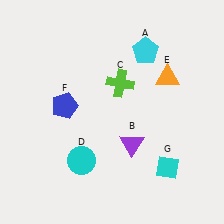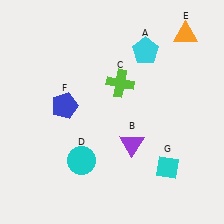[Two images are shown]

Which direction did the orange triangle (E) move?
The orange triangle (E) moved up.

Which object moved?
The orange triangle (E) moved up.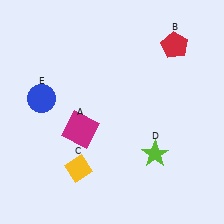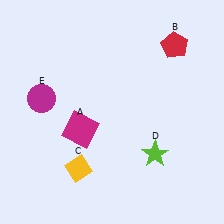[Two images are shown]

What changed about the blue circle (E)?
In Image 1, E is blue. In Image 2, it changed to magenta.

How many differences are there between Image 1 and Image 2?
There is 1 difference between the two images.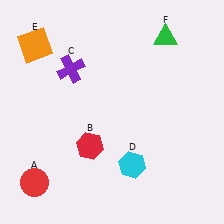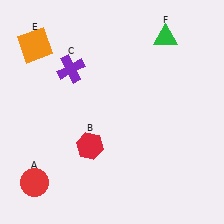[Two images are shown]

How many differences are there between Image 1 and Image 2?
There is 1 difference between the two images.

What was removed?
The cyan hexagon (D) was removed in Image 2.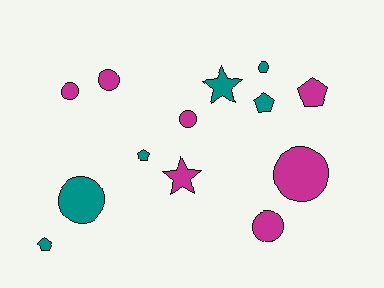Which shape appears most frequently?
Circle, with 7 objects.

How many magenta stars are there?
There is 1 magenta star.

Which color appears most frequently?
Magenta, with 7 objects.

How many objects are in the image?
There are 13 objects.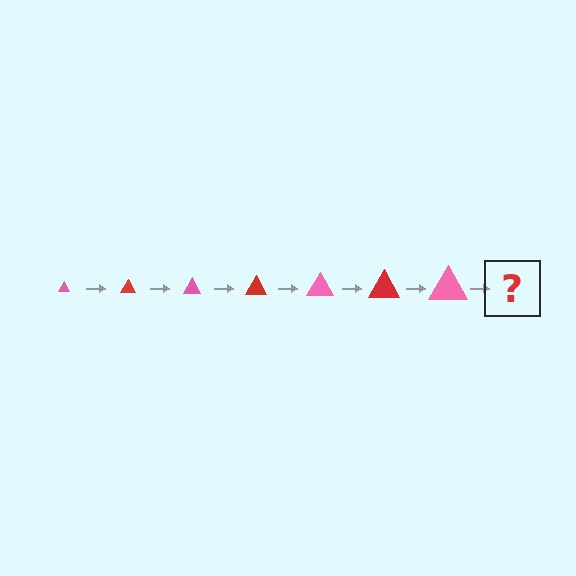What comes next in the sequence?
The next element should be a red triangle, larger than the previous one.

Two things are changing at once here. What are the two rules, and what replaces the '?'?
The two rules are that the triangle grows larger each step and the color cycles through pink and red. The '?' should be a red triangle, larger than the previous one.